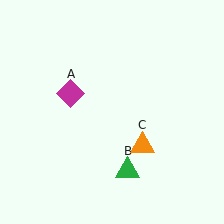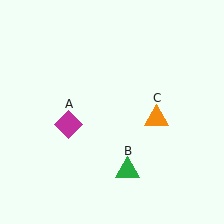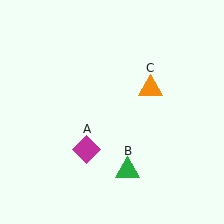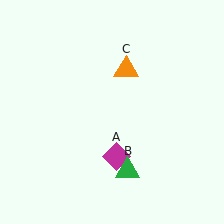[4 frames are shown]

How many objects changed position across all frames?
2 objects changed position: magenta diamond (object A), orange triangle (object C).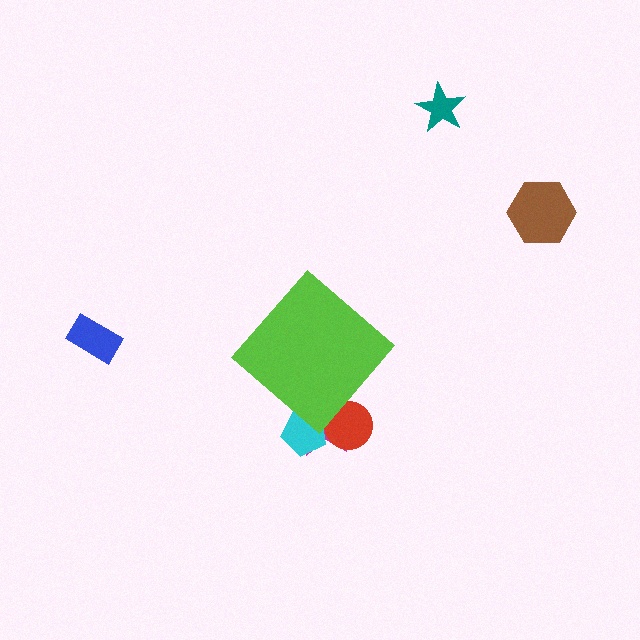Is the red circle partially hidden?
Yes, the red circle is partially hidden behind the lime diamond.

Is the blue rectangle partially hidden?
No, the blue rectangle is fully visible.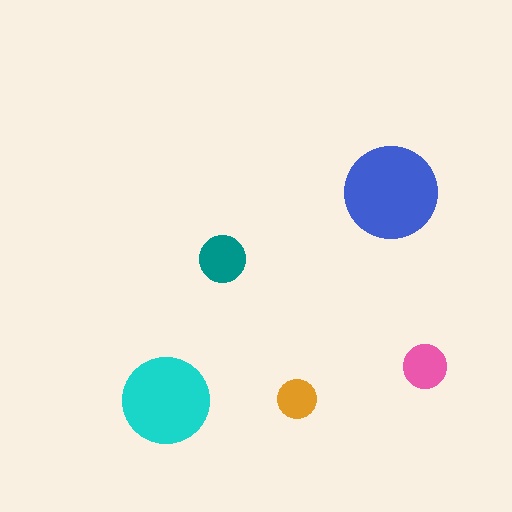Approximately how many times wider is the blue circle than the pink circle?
About 2 times wider.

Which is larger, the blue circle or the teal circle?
The blue one.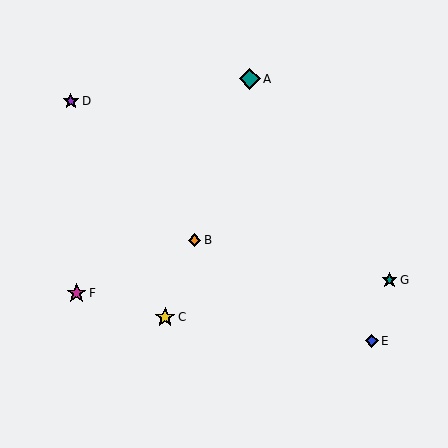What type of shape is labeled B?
Shape B is an orange diamond.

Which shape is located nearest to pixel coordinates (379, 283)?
The teal star (labeled G) at (389, 280) is nearest to that location.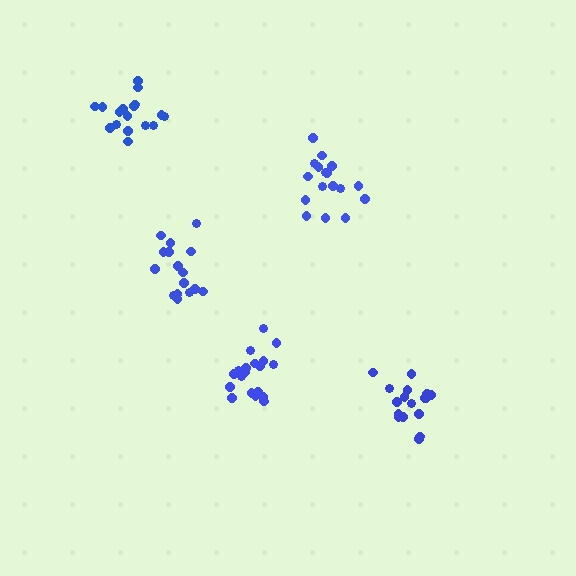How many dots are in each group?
Group 1: 18 dots, Group 2: 16 dots, Group 3: 19 dots, Group 4: 17 dots, Group 5: 17 dots (87 total).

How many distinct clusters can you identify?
There are 5 distinct clusters.